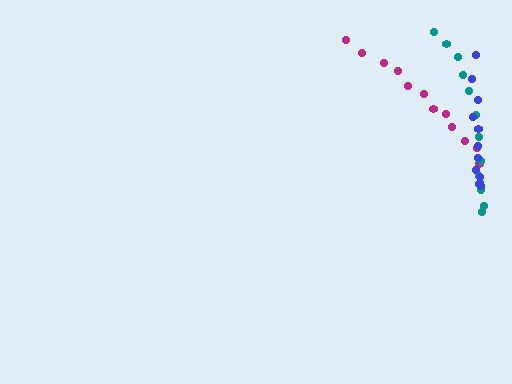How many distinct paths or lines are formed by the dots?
There are 3 distinct paths.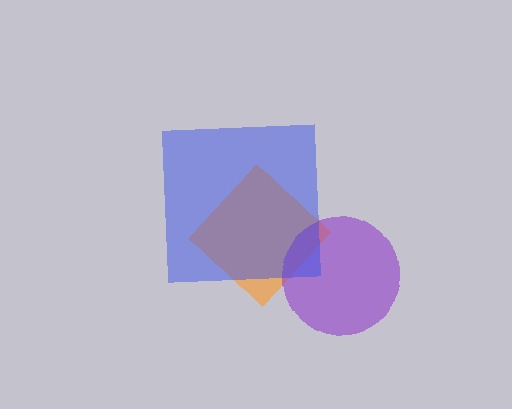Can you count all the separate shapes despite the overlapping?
Yes, there are 3 separate shapes.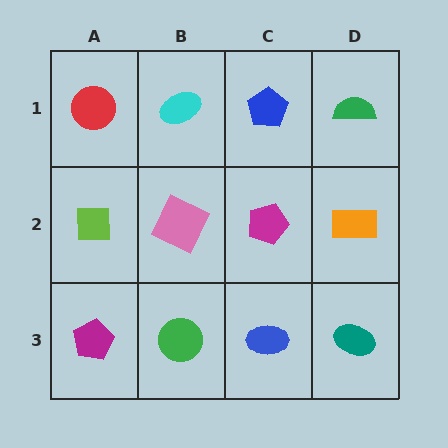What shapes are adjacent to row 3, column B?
A pink square (row 2, column B), a magenta pentagon (row 3, column A), a blue ellipse (row 3, column C).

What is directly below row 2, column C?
A blue ellipse.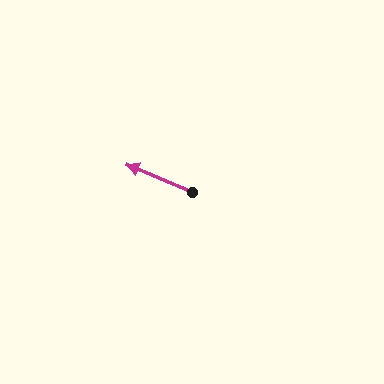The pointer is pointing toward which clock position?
Roughly 10 o'clock.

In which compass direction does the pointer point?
Northwest.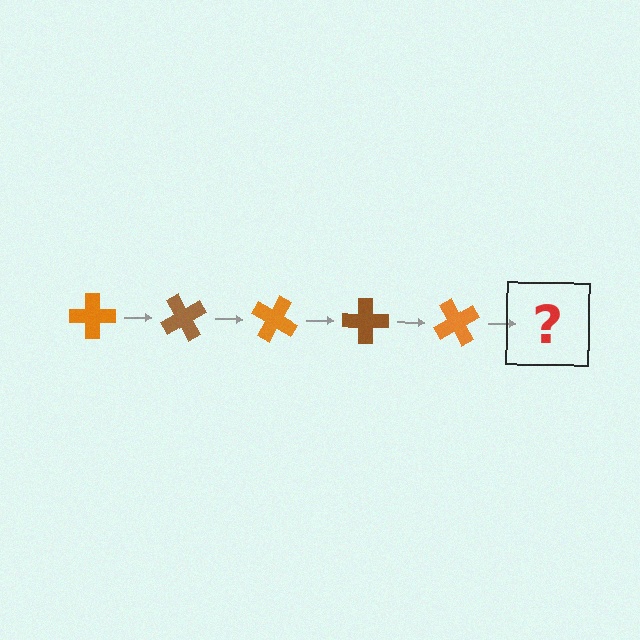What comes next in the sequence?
The next element should be a brown cross, rotated 300 degrees from the start.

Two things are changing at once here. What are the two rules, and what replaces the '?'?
The two rules are that it rotates 60 degrees each step and the color cycles through orange and brown. The '?' should be a brown cross, rotated 300 degrees from the start.